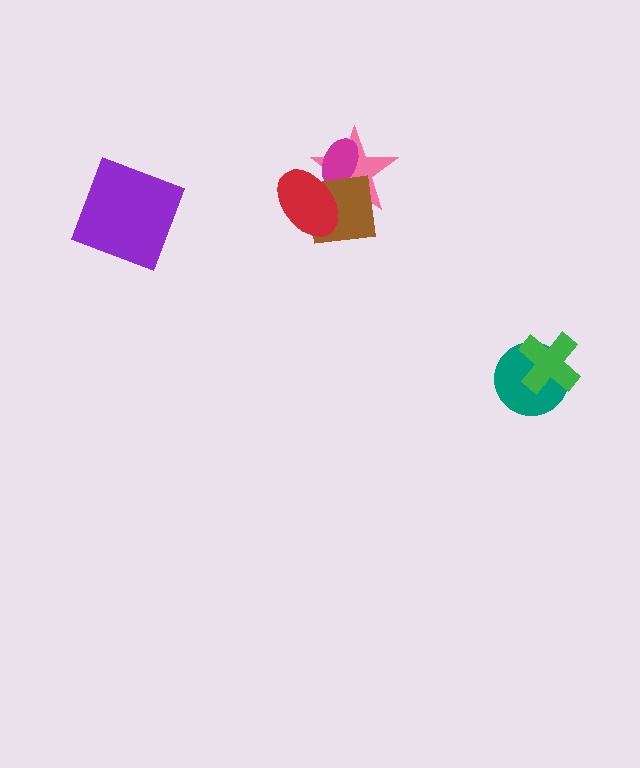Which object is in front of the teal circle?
The green cross is in front of the teal circle.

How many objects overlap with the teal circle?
1 object overlaps with the teal circle.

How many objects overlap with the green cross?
1 object overlaps with the green cross.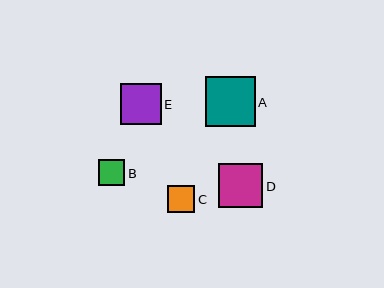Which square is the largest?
Square A is the largest with a size of approximately 50 pixels.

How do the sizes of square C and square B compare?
Square C and square B are approximately the same size.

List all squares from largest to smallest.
From largest to smallest: A, D, E, C, B.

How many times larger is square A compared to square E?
Square A is approximately 1.2 times the size of square E.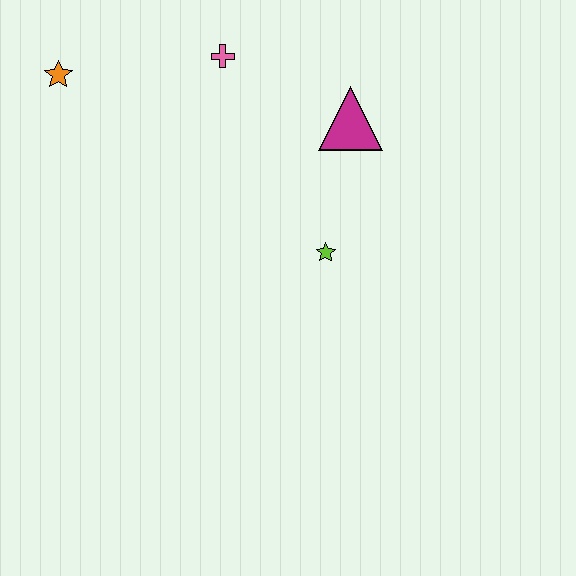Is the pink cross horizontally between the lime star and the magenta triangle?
No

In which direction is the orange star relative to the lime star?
The orange star is to the left of the lime star.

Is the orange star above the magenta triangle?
Yes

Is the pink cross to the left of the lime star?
Yes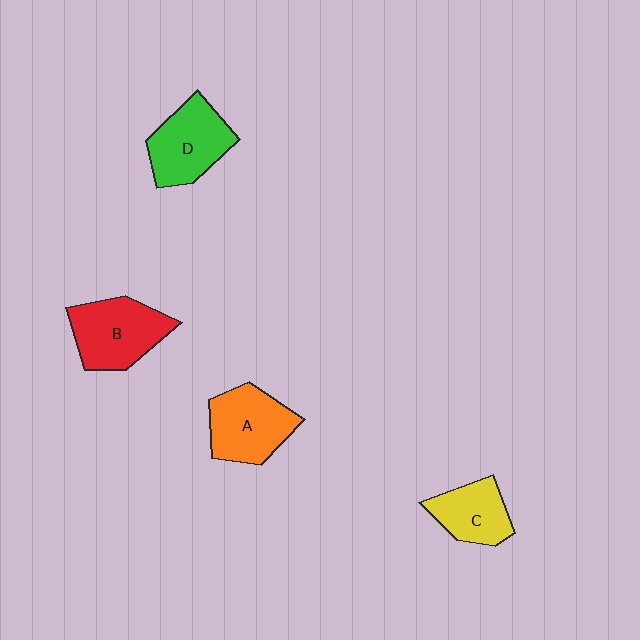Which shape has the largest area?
Shape B (red).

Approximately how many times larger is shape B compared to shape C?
Approximately 1.4 times.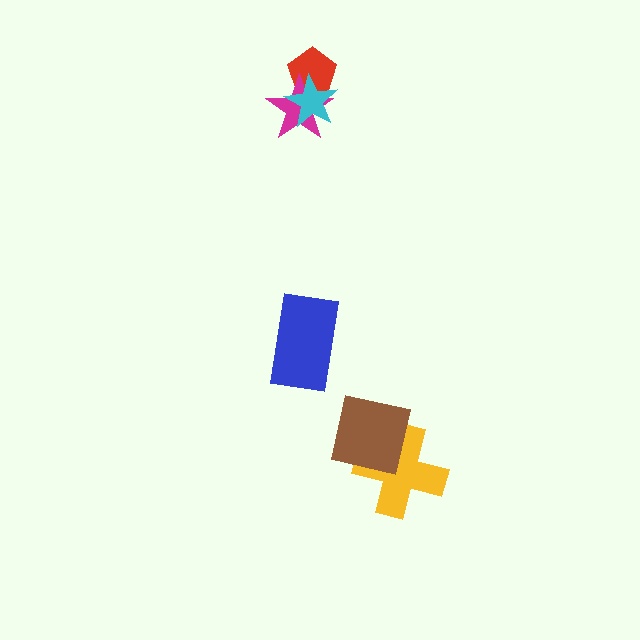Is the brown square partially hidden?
No, no other shape covers it.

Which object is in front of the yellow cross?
The brown square is in front of the yellow cross.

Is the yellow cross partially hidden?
Yes, it is partially covered by another shape.